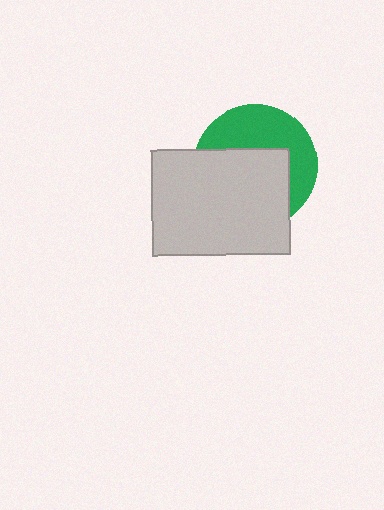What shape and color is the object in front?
The object in front is a light gray rectangle.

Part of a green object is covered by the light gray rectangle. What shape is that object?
It is a circle.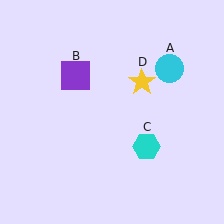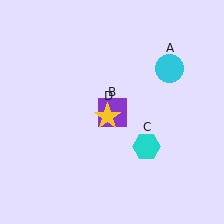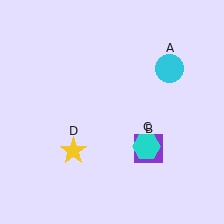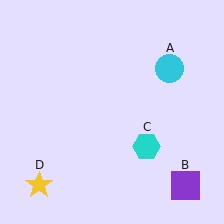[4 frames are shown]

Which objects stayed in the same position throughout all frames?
Cyan circle (object A) and cyan hexagon (object C) remained stationary.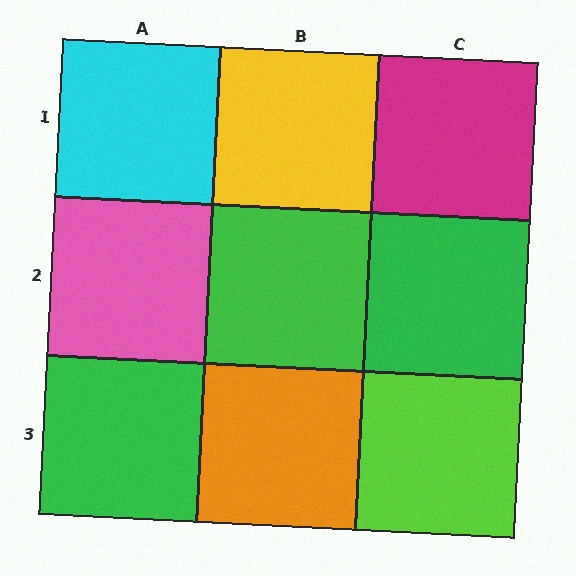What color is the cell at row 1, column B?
Yellow.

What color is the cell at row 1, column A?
Cyan.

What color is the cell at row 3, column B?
Orange.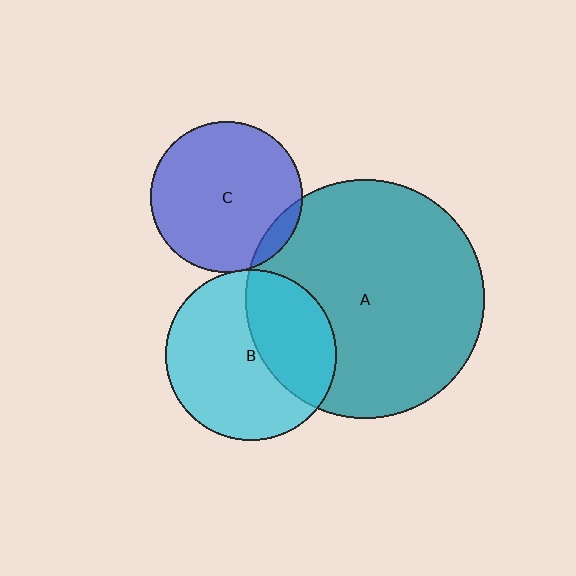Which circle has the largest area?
Circle A (teal).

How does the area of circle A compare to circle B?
Approximately 1.9 times.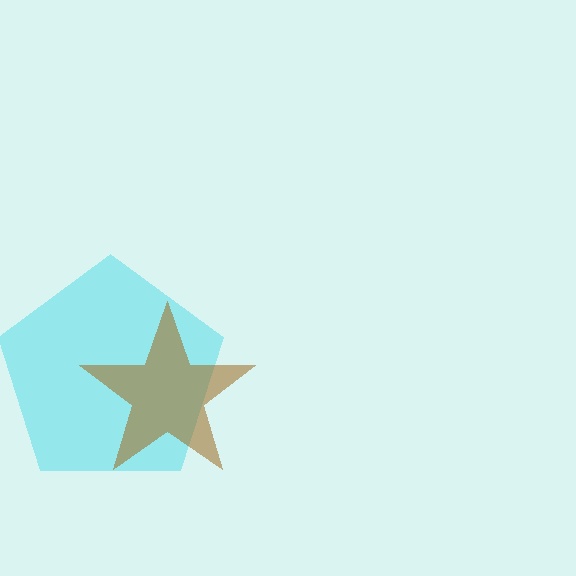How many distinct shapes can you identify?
There are 2 distinct shapes: a cyan pentagon, a brown star.